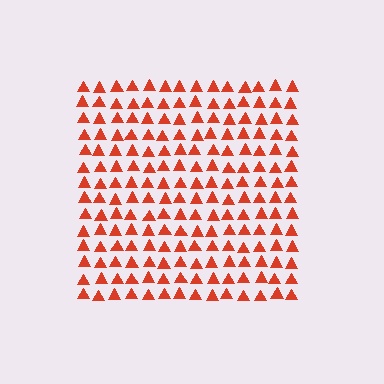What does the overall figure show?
The overall figure shows a square.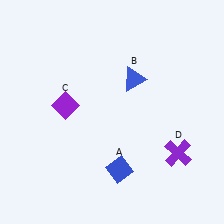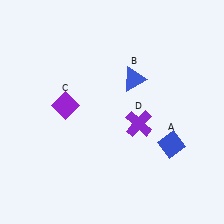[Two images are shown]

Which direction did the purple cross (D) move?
The purple cross (D) moved left.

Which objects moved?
The objects that moved are: the blue diamond (A), the purple cross (D).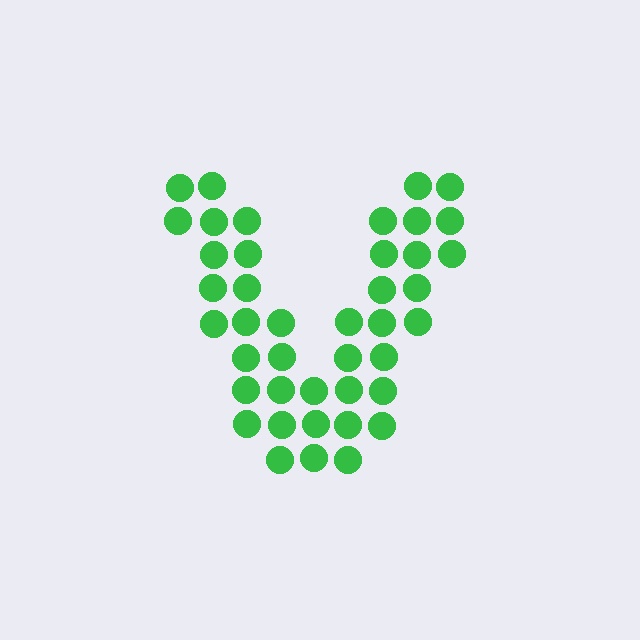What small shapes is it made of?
It is made of small circles.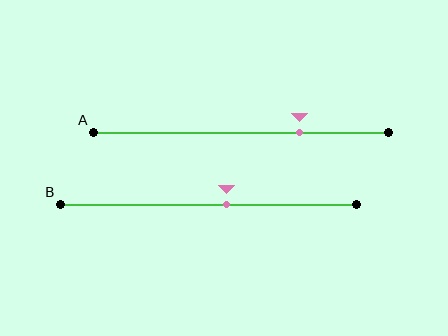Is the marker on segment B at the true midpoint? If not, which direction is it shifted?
No, the marker on segment B is shifted to the right by about 6% of the segment length.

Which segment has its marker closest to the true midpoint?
Segment B has its marker closest to the true midpoint.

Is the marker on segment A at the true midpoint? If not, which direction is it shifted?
No, the marker on segment A is shifted to the right by about 20% of the segment length.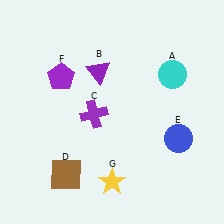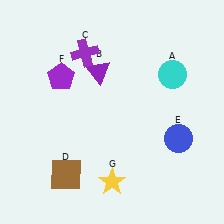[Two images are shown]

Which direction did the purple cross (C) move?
The purple cross (C) moved up.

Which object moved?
The purple cross (C) moved up.